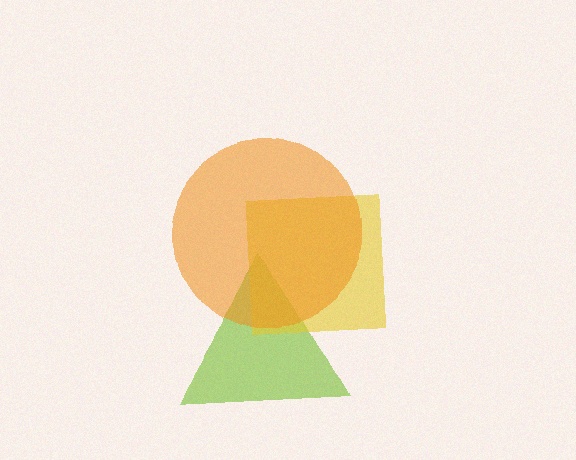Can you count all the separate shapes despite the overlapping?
Yes, there are 3 separate shapes.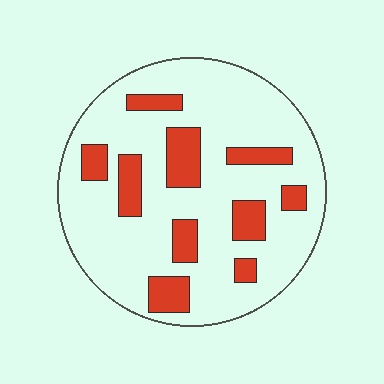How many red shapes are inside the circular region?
10.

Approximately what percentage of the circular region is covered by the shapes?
Approximately 20%.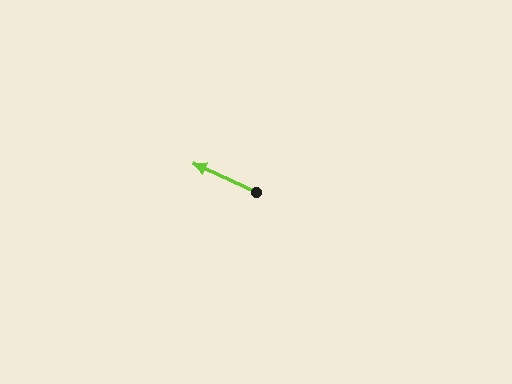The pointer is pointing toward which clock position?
Roughly 10 o'clock.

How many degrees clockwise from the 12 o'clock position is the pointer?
Approximately 295 degrees.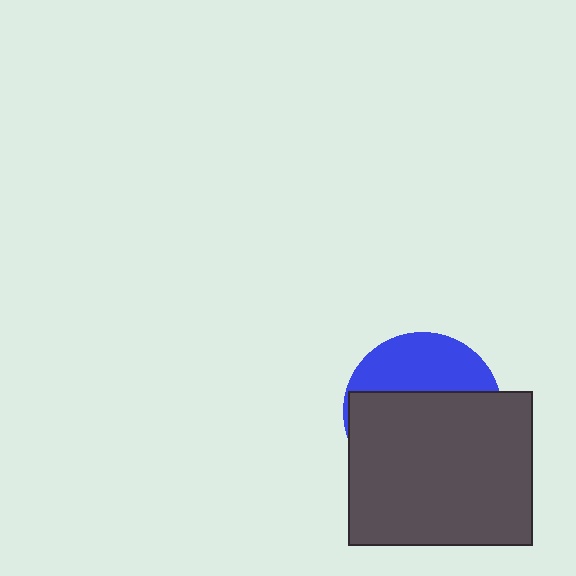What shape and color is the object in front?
The object in front is a dark gray rectangle.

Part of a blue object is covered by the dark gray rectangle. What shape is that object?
It is a circle.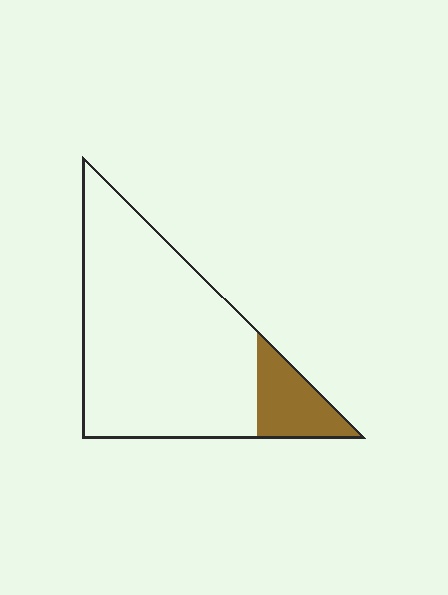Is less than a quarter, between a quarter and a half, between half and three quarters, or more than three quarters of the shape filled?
Less than a quarter.